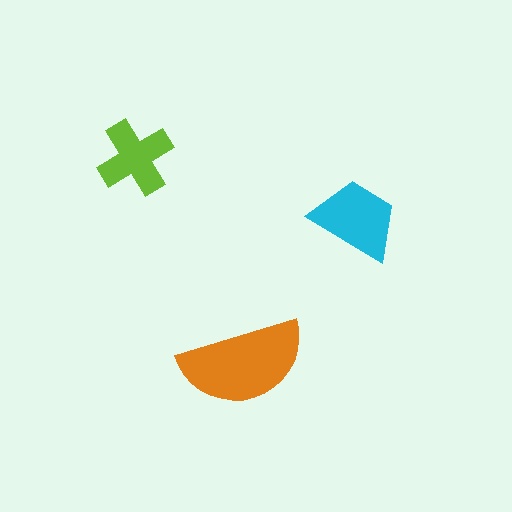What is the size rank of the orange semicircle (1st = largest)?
1st.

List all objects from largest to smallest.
The orange semicircle, the cyan trapezoid, the lime cross.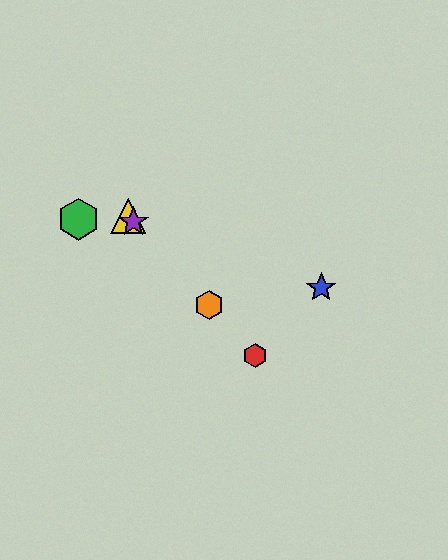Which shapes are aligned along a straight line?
The red hexagon, the yellow triangle, the purple star, the orange hexagon are aligned along a straight line.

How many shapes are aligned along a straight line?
4 shapes (the red hexagon, the yellow triangle, the purple star, the orange hexagon) are aligned along a straight line.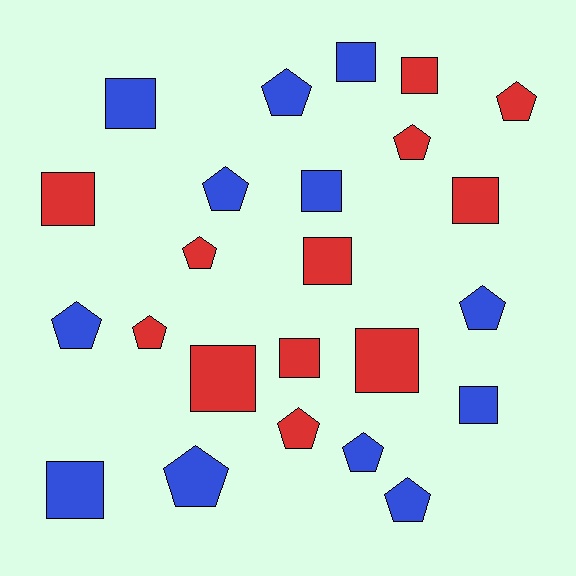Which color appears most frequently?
Blue, with 12 objects.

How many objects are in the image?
There are 24 objects.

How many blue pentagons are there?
There are 7 blue pentagons.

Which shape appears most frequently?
Square, with 12 objects.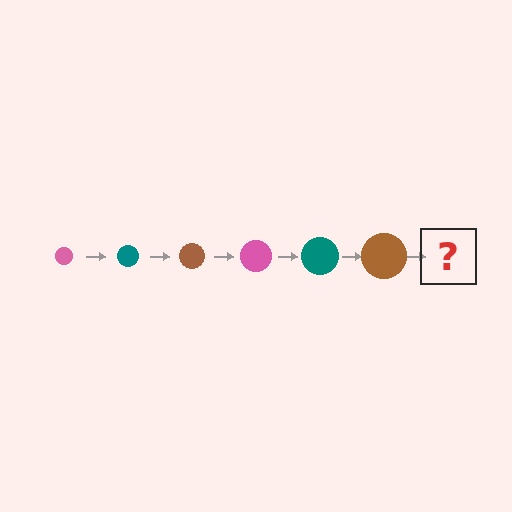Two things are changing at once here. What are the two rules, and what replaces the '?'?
The two rules are that the circle grows larger each step and the color cycles through pink, teal, and brown. The '?' should be a pink circle, larger than the previous one.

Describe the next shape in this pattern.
It should be a pink circle, larger than the previous one.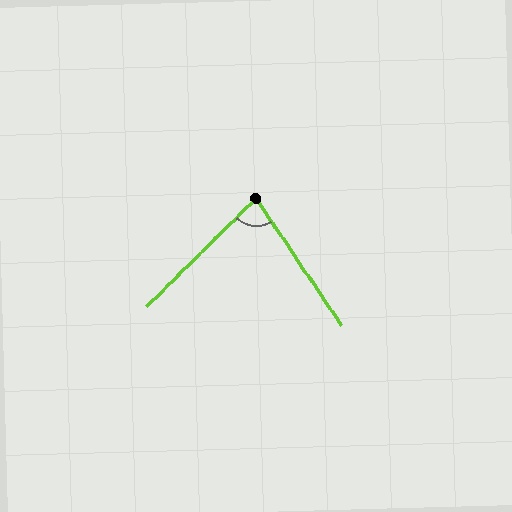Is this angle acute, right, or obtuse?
It is acute.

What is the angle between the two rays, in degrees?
Approximately 80 degrees.